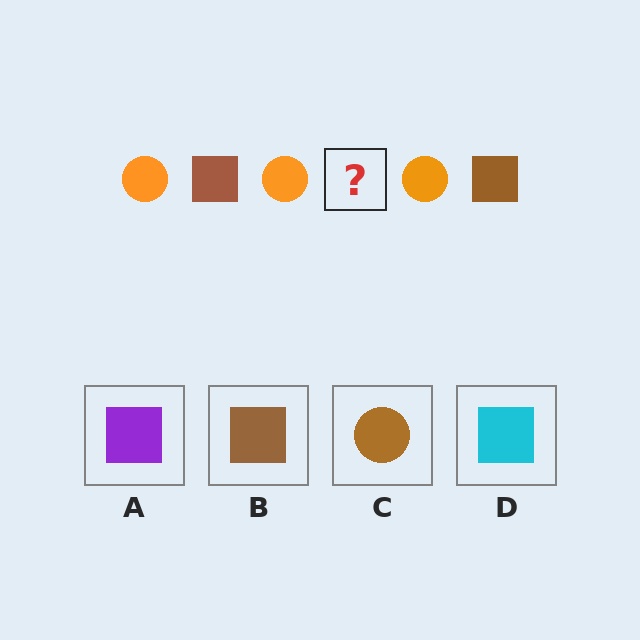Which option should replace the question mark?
Option B.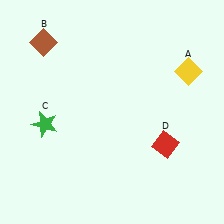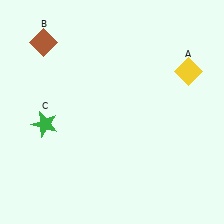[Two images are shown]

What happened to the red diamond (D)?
The red diamond (D) was removed in Image 2. It was in the bottom-right area of Image 1.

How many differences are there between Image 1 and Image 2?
There is 1 difference between the two images.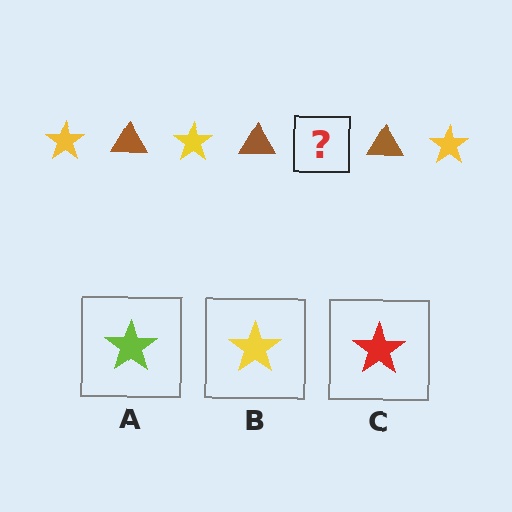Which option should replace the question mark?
Option B.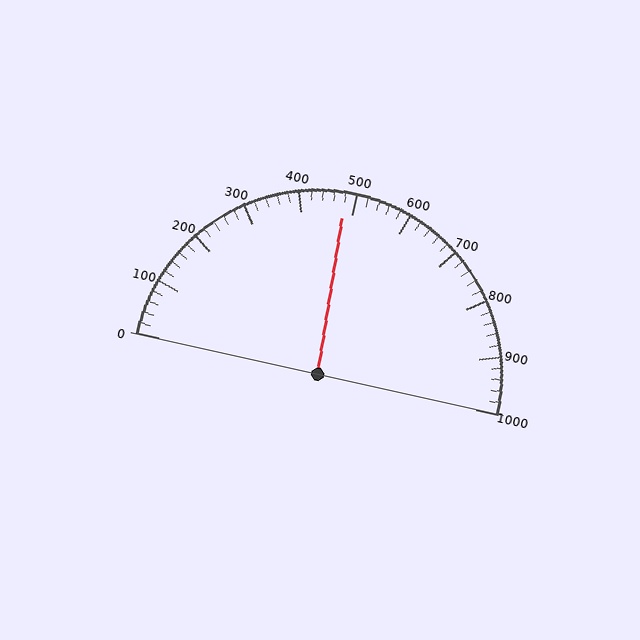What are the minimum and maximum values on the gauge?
The gauge ranges from 0 to 1000.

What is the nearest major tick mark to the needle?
The nearest major tick mark is 500.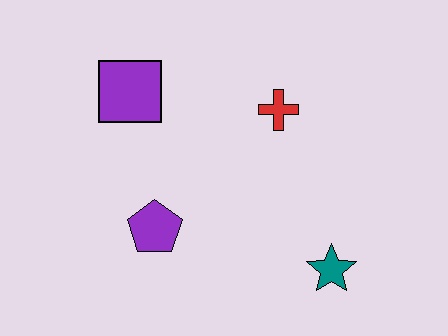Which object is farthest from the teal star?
The purple square is farthest from the teal star.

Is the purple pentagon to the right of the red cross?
No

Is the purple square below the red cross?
No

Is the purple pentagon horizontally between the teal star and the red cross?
No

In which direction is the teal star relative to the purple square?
The teal star is to the right of the purple square.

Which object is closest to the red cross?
The purple square is closest to the red cross.